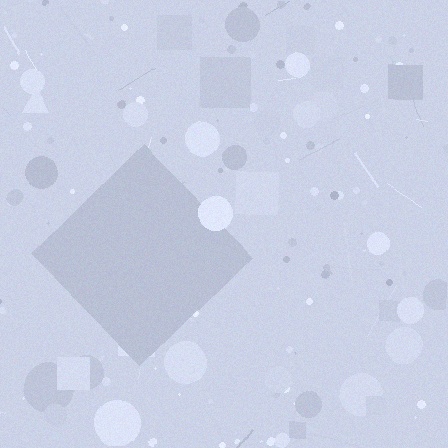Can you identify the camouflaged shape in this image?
The camouflaged shape is a diamond.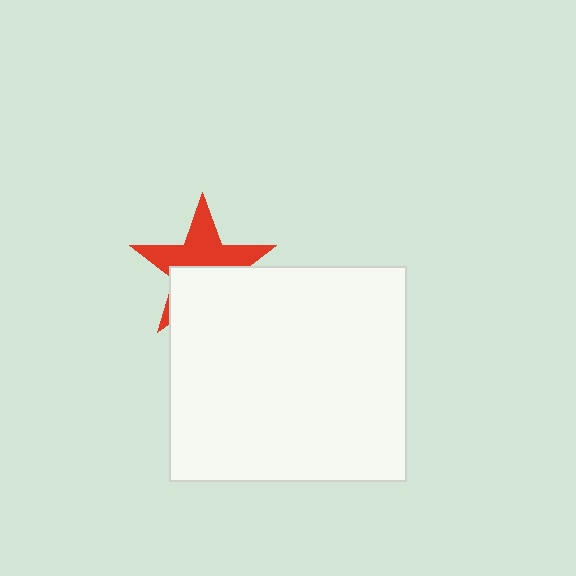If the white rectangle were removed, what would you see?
You would see the complete red star.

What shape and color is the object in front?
The object in front is a white rectangle.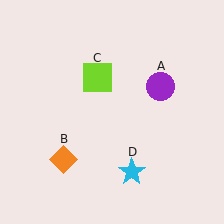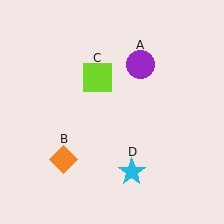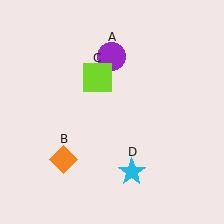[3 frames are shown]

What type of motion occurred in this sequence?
The purple circle (object A) rotated counterclockwise around the center of the scene.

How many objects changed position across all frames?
1 object changed position: purple circle (object A).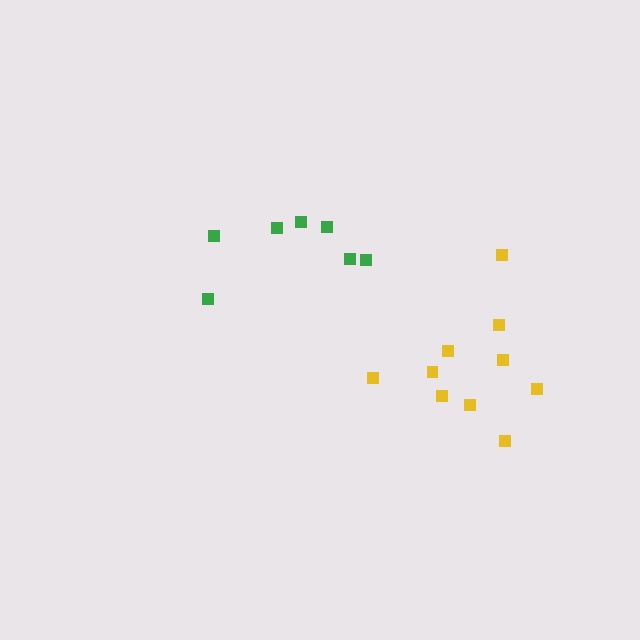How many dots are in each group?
Group 1: 7 dots, Group 2: 10 dots (17 total).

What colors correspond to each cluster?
The clusters are colored: green, yellow.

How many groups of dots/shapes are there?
There are 2 groups.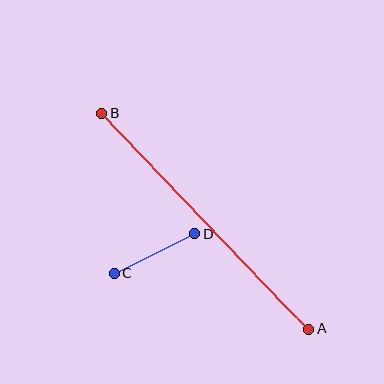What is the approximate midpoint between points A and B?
The midpoint is at approximately (205, 221) pixels.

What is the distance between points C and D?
The distance is approximately 90 pixels.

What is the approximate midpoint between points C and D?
The midpoint is at approximately (155, 254) pixels.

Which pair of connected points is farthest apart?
Points A and B are farthest apart.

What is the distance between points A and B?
The distance is approximately 299 pixels.